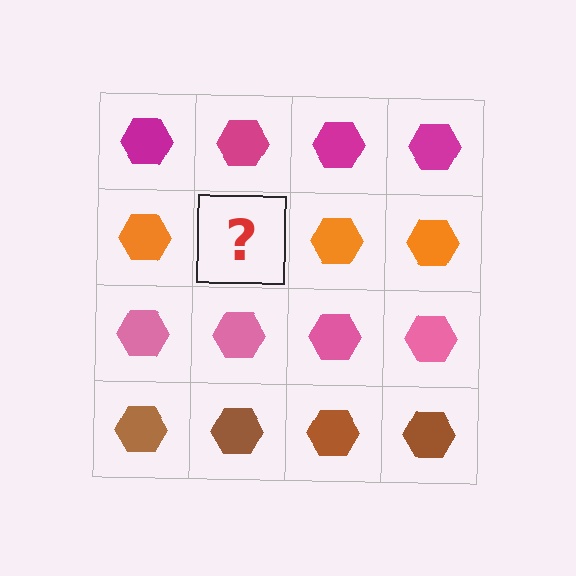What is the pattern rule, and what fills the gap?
The rule is that each row has a consistent color. The gap should be filled with an orange hexagon.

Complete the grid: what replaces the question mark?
The question mark should be replaced with an orange hexagon.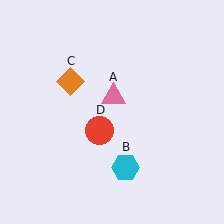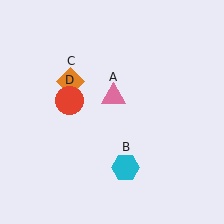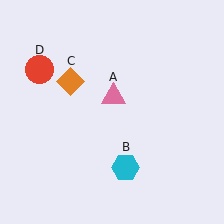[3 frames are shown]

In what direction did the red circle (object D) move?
The red circle (object D) moved up and to the left.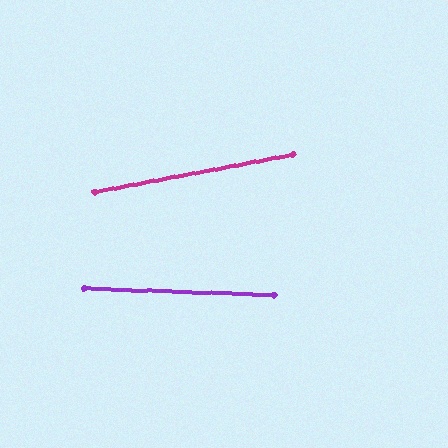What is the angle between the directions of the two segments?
Approximately 13 degrees.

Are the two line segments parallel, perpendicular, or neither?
Neither parallel nor perpendicular — they differ by about 13°.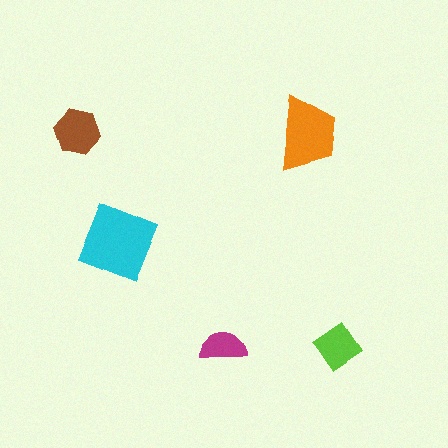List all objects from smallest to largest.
The magenta semicircle, the lime diamond, the brown hexagon, the orange trapezoid, the cyan diamond.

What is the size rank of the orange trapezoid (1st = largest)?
2nd.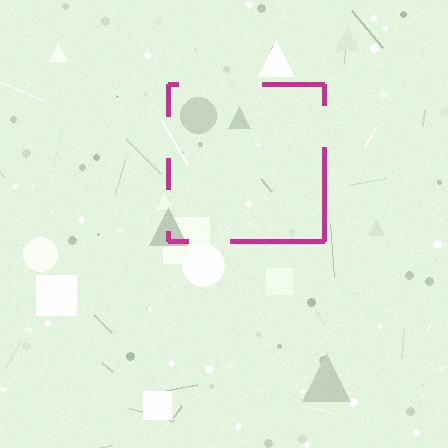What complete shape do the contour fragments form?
The contour fragments form a square.